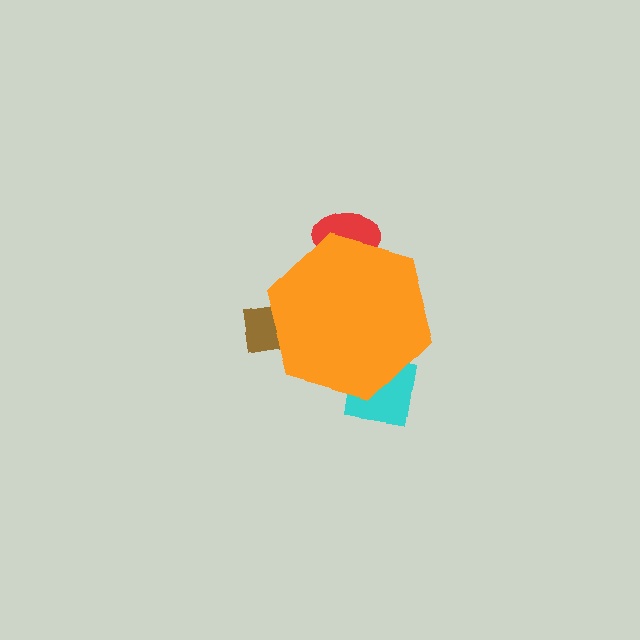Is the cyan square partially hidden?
Yes, the cyan square is partially hidden behind the orange hexagon.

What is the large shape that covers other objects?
An orange hexagon.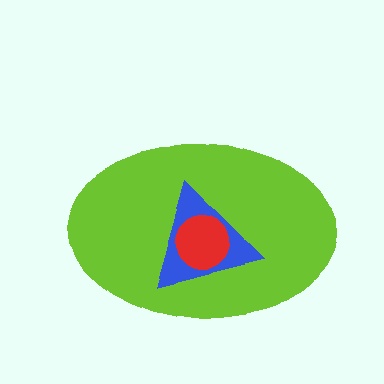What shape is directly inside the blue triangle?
The red circle.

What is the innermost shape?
The red circle.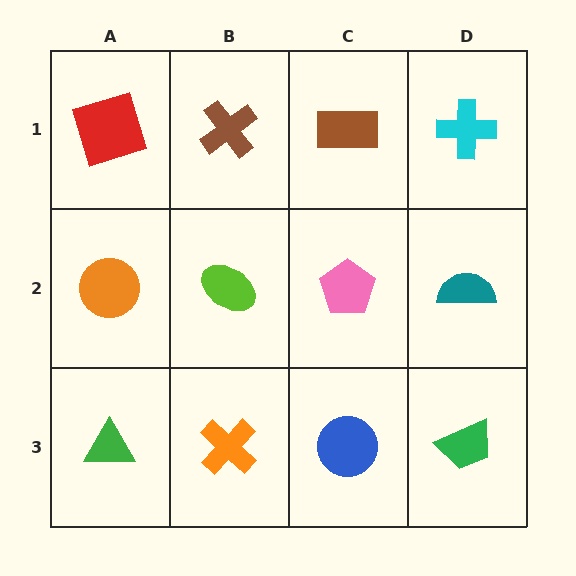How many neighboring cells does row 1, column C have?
3.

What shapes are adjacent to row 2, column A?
A red square (row 1, column A), a green triangle (row 3, column A), a lime ellipse (row 2, column B).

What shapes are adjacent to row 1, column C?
A pink pentagon (row 2, column C), a brown cross (row 1, column B), a cyan cross (row 1, column D).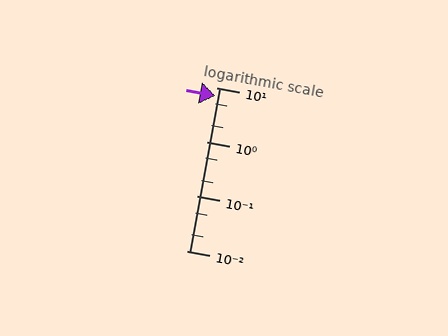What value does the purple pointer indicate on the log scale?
The pointer indicates approximately 6.9.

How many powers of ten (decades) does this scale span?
The scale spans 3 decades, from 0.01 to 10.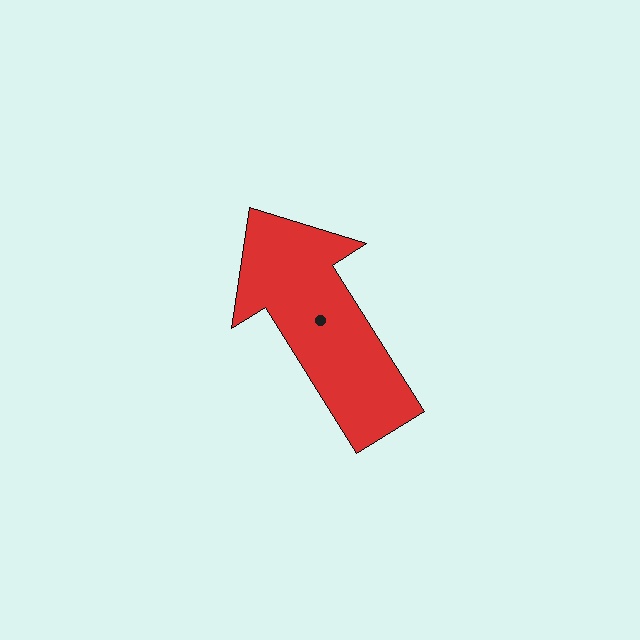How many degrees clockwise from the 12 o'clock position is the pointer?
Approximately 328 degrees.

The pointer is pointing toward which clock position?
Roughly 11 o'clock.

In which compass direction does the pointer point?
Northwest.